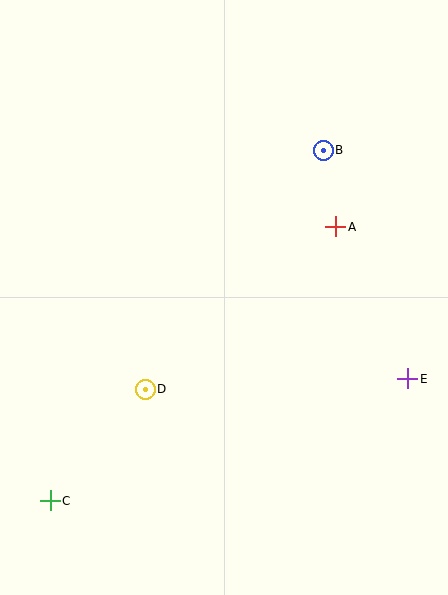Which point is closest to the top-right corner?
Point B is closest to the top-right corner.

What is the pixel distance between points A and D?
The distance between A and D is 250 pixels.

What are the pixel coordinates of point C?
Point C is at (50, 501).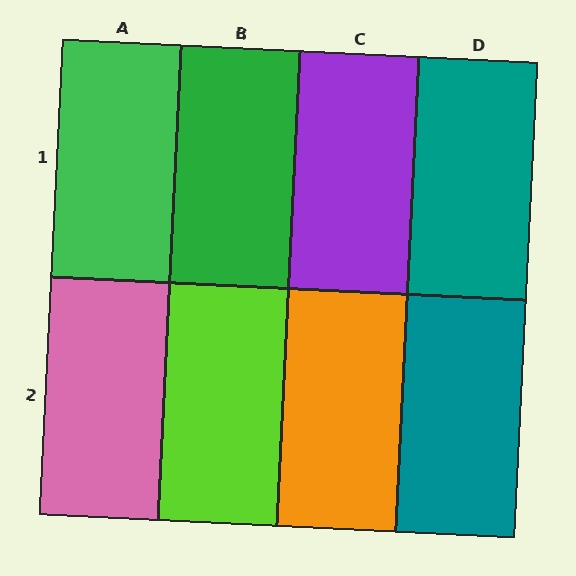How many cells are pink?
1 cell is pink.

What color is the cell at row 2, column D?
Teal.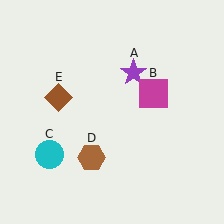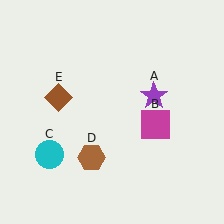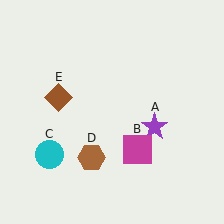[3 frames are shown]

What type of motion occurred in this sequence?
The purple star (object A), magenta square (object B) rotated clockwise around the center of the scene.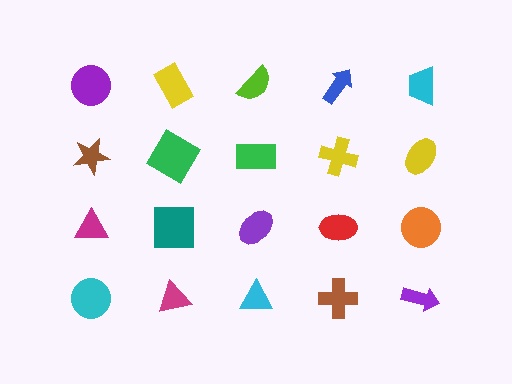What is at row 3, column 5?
An orange circle.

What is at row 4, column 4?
A brown cross.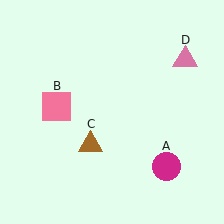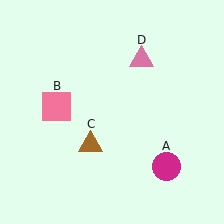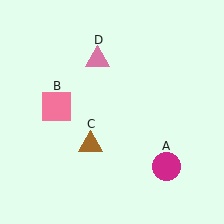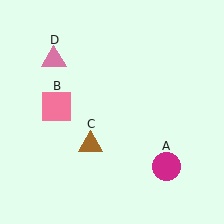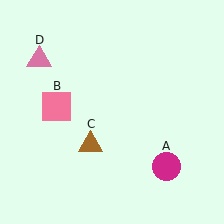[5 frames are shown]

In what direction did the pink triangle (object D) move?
The pink triangle (object D) moved left.